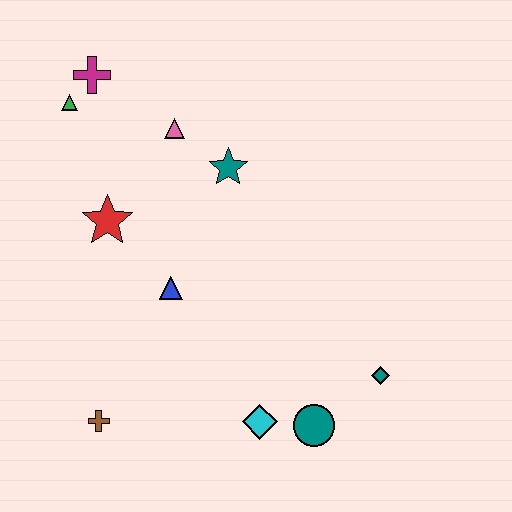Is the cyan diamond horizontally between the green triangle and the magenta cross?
No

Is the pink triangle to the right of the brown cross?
Yes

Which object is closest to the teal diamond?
The teal circle is closest to the teal diamond.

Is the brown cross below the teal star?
Yes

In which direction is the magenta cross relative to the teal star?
The magenta cross is to the left of the teal star.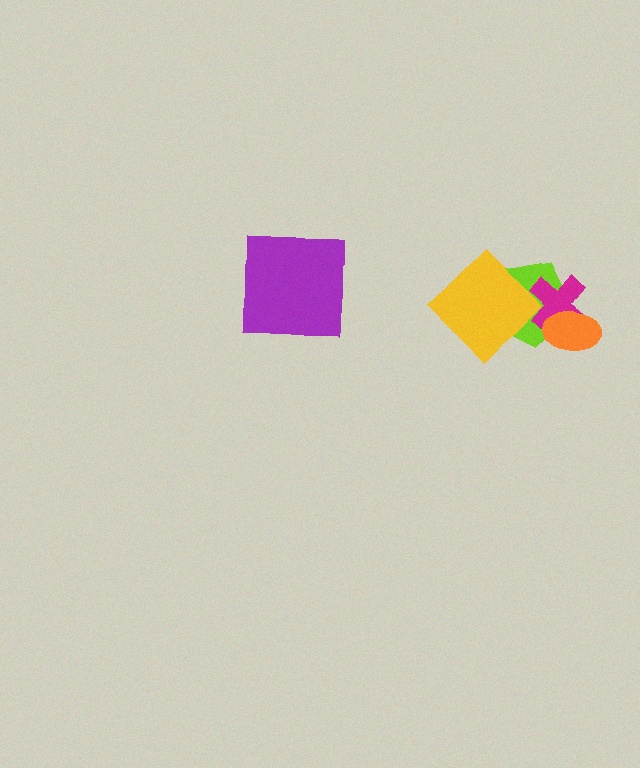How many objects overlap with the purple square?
0 objects overlap with the purple square.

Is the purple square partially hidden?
No, no other shape covers it.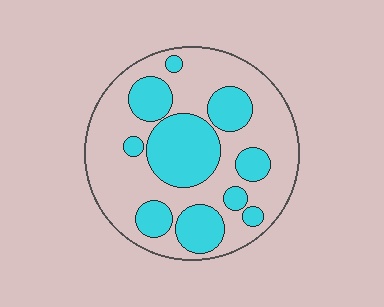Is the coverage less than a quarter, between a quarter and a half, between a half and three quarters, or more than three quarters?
Between a quarter and a half.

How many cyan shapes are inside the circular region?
10.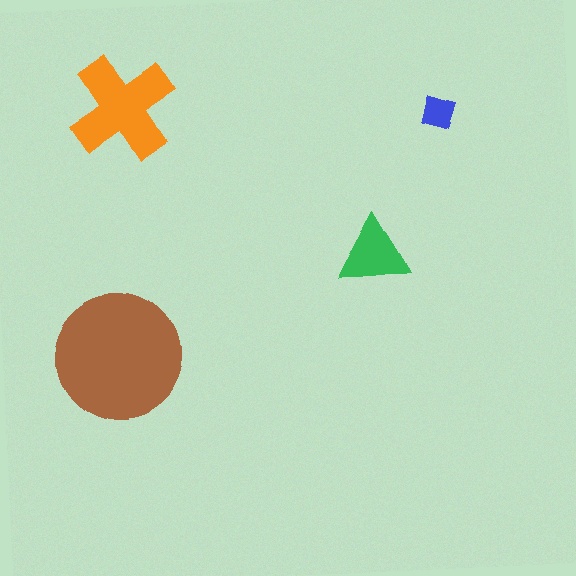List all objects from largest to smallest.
The brown circle, the orange cross, the green triangle, the blue square.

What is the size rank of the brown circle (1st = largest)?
1st.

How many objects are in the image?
There are 4 objects in the image.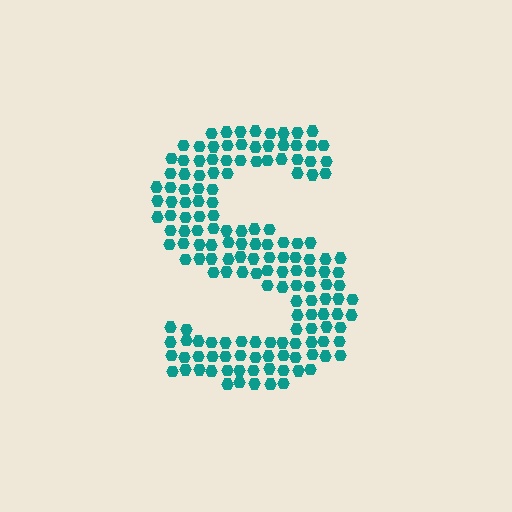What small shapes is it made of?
It is made of small hexagons.